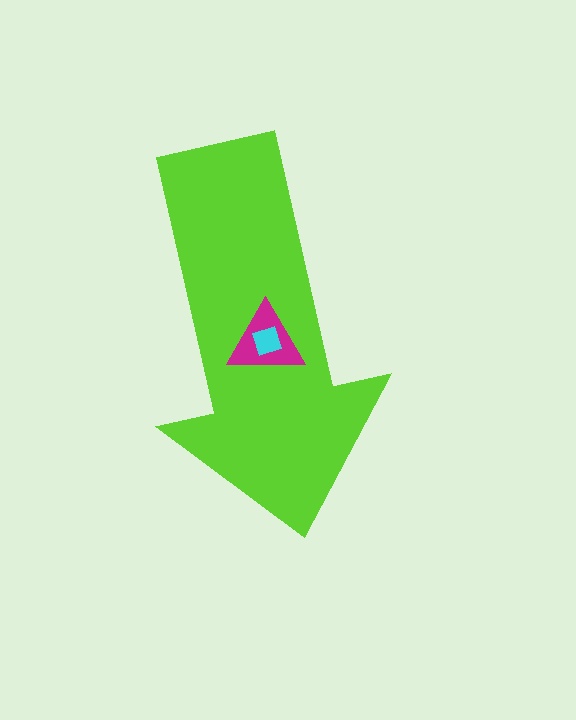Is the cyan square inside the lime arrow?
Yes.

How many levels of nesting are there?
3.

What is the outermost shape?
The lime arrow.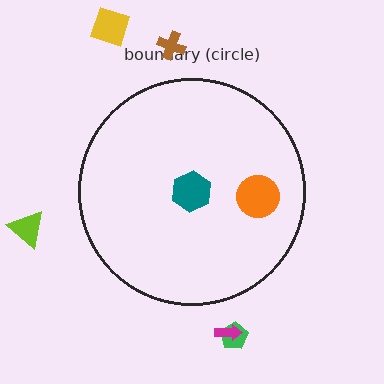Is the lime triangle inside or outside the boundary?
Outside.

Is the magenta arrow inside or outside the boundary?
Outside.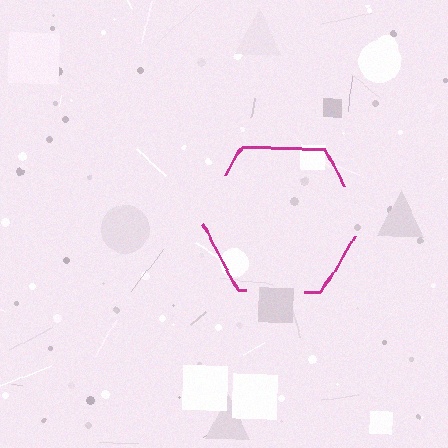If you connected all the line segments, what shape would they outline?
They would outline a hexagon.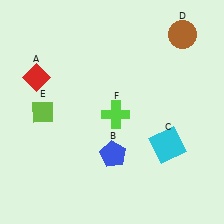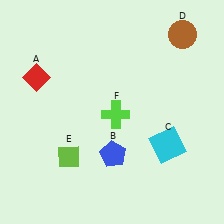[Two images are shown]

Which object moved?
The lime diamond (E) moved down.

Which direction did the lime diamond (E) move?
The lime diamond (E) moved down.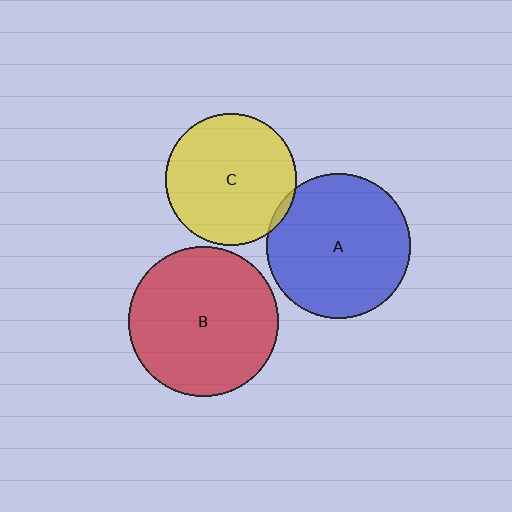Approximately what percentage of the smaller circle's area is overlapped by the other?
Approximately 5%.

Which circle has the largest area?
Circle B (red).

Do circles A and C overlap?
Yes.